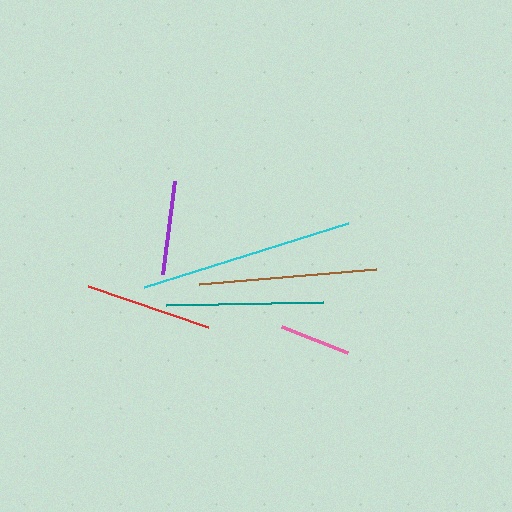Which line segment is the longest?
The cyan line is the longest at approximately 214 pixels.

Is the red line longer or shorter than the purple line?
The red line is longer than the purple line.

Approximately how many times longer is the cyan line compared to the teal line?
The cyan line is approximately 1.4 times the length of the teal line.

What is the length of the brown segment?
The brown segment is approximately 178 pixels long.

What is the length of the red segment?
The red segment is approximately 127 pixels long.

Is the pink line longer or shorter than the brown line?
The brown line is longer than the pink line.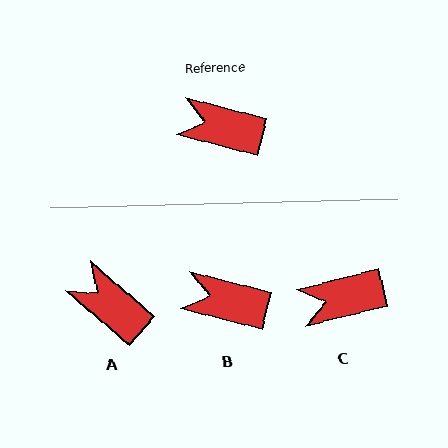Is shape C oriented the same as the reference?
No, it is off by about 28 degrees.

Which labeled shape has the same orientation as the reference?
B.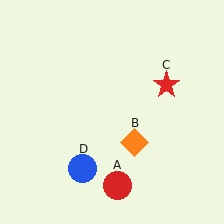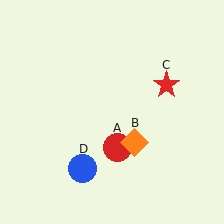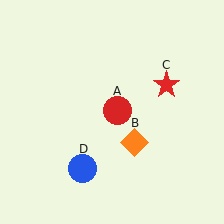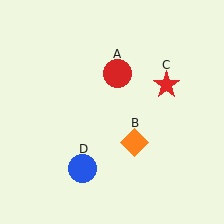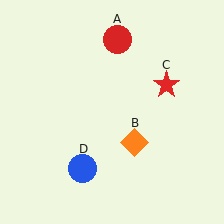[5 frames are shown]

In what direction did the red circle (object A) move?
The red circle (object A) moved up.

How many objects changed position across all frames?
1 object changed position: red circle (object A).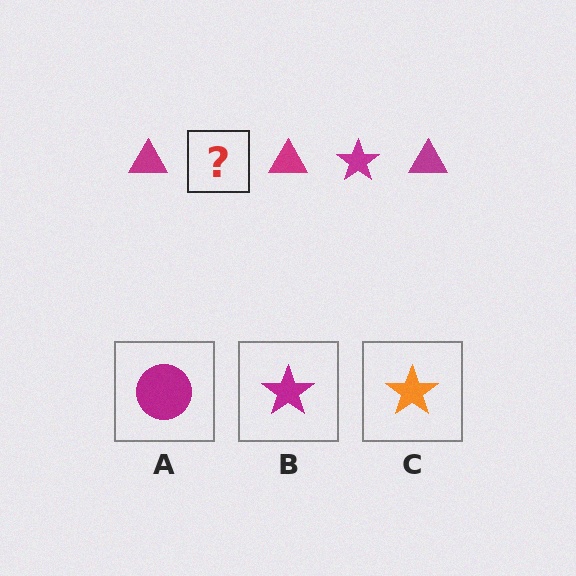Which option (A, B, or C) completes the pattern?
B.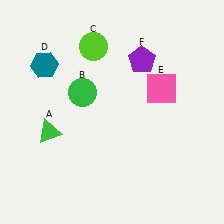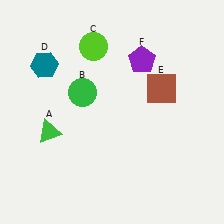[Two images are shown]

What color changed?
The square (E) changed from pink in Image 1 to brown in Image 2.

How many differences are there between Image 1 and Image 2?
There is 1 difference between the two images.